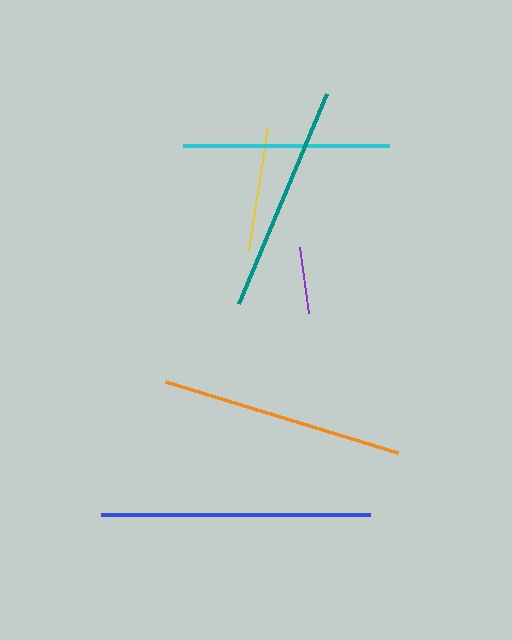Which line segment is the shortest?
The purple line is the shortest at approximately 67 pixels.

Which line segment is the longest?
The blue line is the longest at approximately 269 pixels.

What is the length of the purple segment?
The purple segment is approximately 67 pixels long.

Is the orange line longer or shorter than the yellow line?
The orange line is longer than the yellow line.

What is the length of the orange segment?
The orange segment is approximately 243 pixels long.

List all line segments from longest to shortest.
From longest to shortest: blue, orange, teal, cyan, yellow, purple.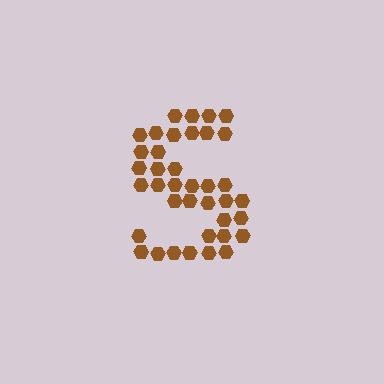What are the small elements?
The small elements are hexagons.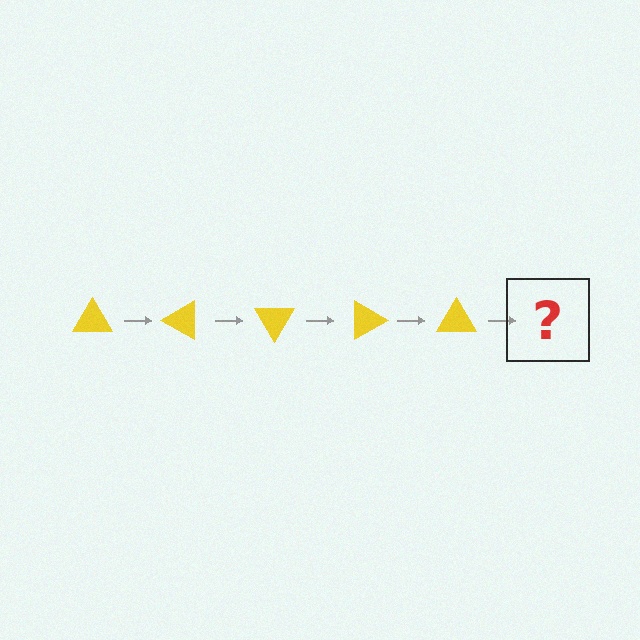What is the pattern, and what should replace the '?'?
The pattern is that the triangle rotates 30 degrees each step. The '?' should be a yellow triangle rotated 150 degrees.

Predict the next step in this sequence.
The next step is a yellow triangle rotated 150 degrees.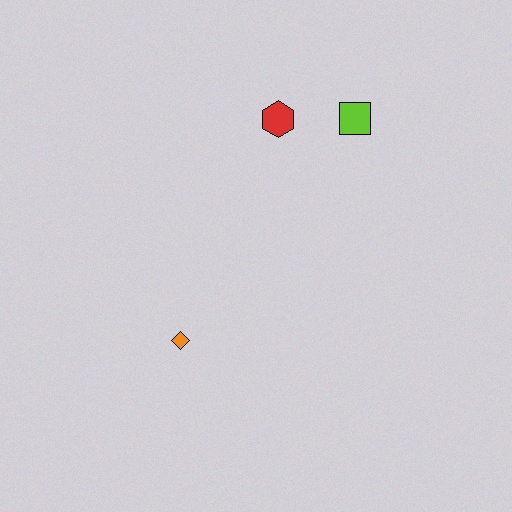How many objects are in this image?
There are 3 objects.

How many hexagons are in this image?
There is 1 hexagon.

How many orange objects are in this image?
There is 1 orange object.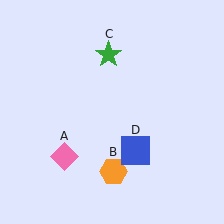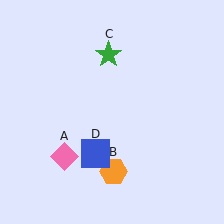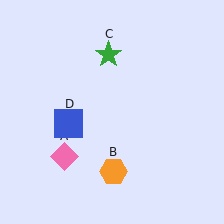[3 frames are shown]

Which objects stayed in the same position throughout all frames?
Pink diamond (object A) and orange hexagon (object B) and green star (object C) remained stationary.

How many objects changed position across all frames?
1 object changed position: blue square (object D).